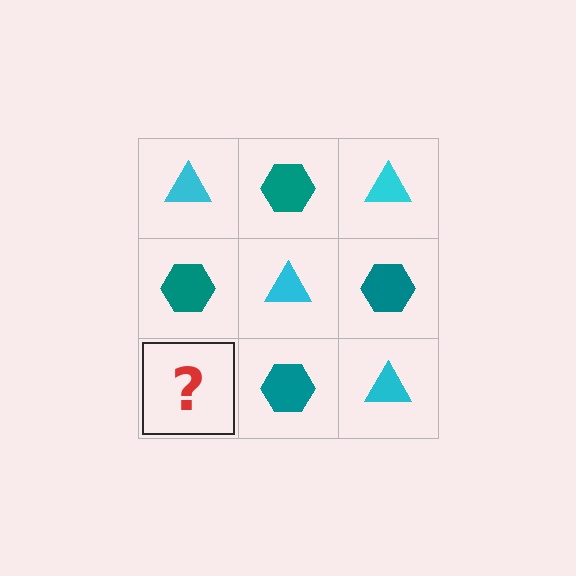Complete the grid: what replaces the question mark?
The question mark should be replaced with a cyan triangle.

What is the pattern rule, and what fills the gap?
The rule is that it alternates cyan triangle and teal hexagon in a checkerboard pattern. The gap should be filled with a cyan triangle.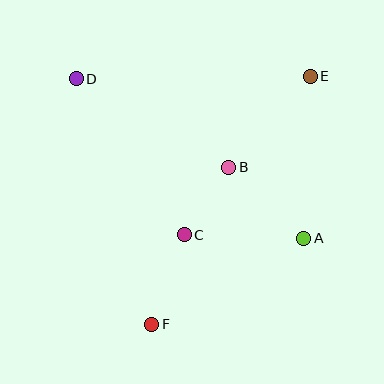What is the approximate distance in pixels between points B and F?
The distance between B and F is approximately 175 pixels.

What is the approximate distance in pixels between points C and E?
The distance between C and E is approximately 202 pixels.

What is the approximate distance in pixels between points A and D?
The distance between A and D is approximately 278 pixels.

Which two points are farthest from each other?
Points E and F are farthest from each other.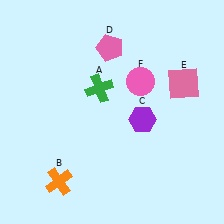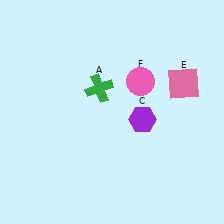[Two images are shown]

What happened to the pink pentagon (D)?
The pink pentagon (D) was removed in Image 2. It was in the top-left area of Image 1.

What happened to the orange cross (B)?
The orange cross (B) was removed in Image 2. It was in the bottom-left area of Image 1.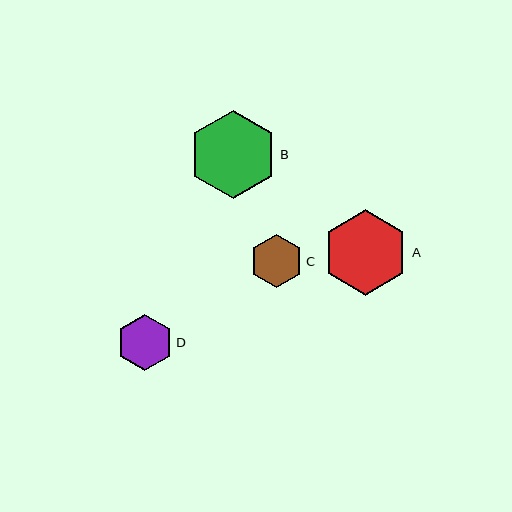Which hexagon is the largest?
Hexagon B is the largest with a size of approximately 89 pixels.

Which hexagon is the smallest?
Hexagon C is the smallest with a size of approximately 53 pixels.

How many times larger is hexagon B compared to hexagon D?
Hexagon B is approximately 1.6 times the size of hexagon D.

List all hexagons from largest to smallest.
From largest to smallest: B, A, D, C.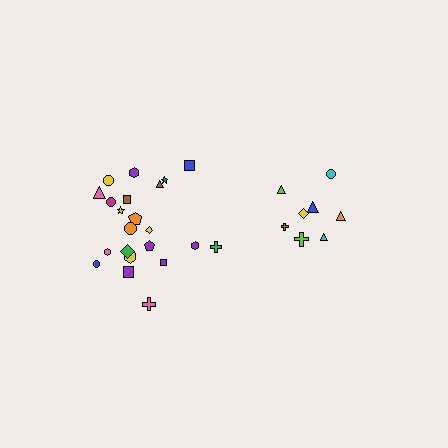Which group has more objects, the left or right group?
The left group.